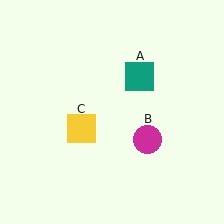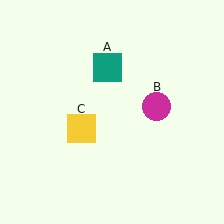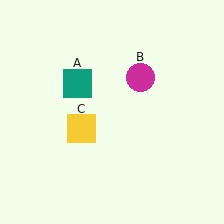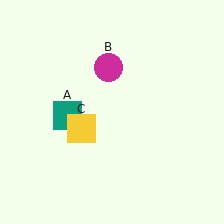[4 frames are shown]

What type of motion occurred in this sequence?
The teal square (object A), magenta circle (object B) rotated counterclockwise around the center of the scene.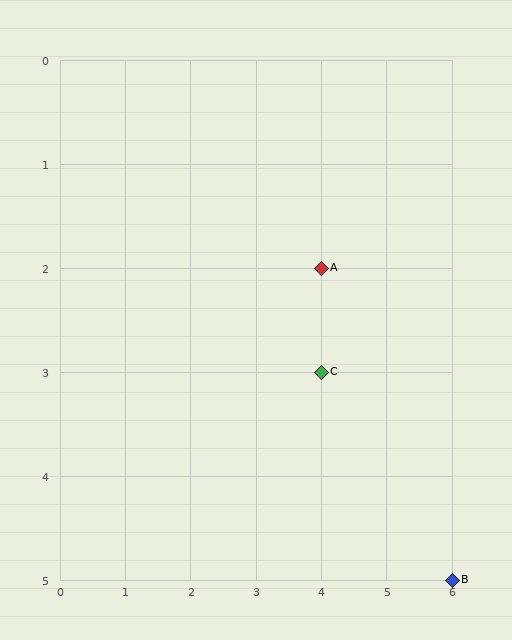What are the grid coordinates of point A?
Point A is at grid coordinates (4, 2).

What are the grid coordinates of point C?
Point C is at grid coordinates (4, 3).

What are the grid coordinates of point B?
Point B is at grid coordinates (6, 5).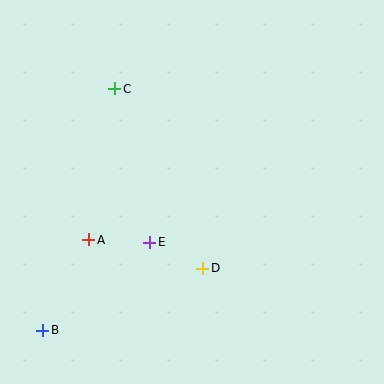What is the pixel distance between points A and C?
The distance between A and C is 154 pixels.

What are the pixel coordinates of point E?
Point E is at (150, 242).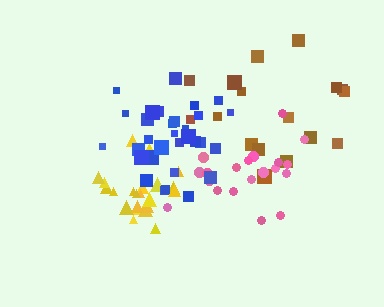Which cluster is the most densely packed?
Yellow.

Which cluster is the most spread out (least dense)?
Brown.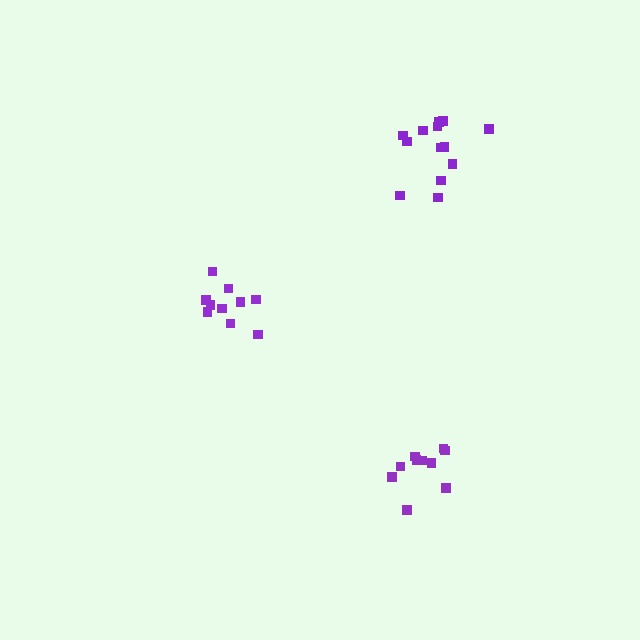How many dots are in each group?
Group 1: 10 dots, Group 2: 13 dots, Group 3: 10 dots (33 total).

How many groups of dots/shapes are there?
There are 3 groups.